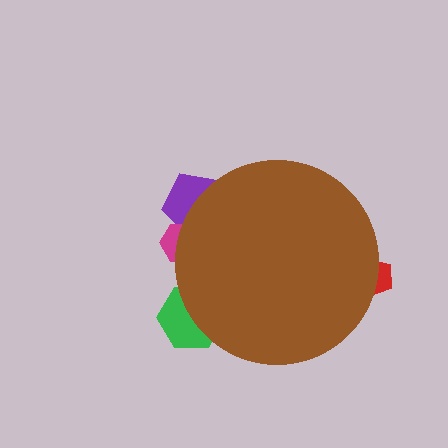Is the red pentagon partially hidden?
Yes, the red pentagon is partially hidden behind the brown circle.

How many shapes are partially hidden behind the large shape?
4 shapes are partially hidden.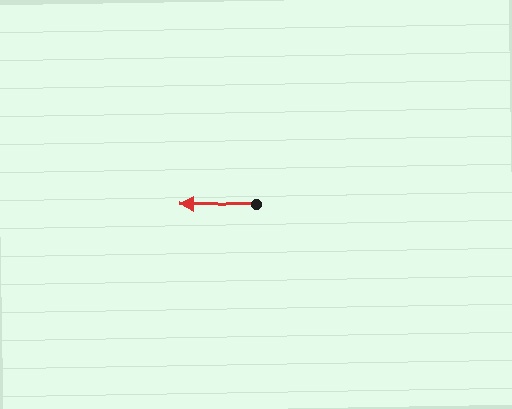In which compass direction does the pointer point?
West.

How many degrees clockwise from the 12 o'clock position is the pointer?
Approximately 272 degrees.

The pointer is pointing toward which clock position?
Roughly 9 o'clock.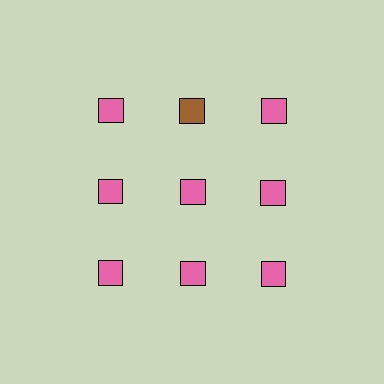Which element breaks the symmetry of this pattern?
The brown square in the top row, second from left column breaks the symmetry. All other shapes are pink squares.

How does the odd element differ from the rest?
It has a different color: brown instead of pink.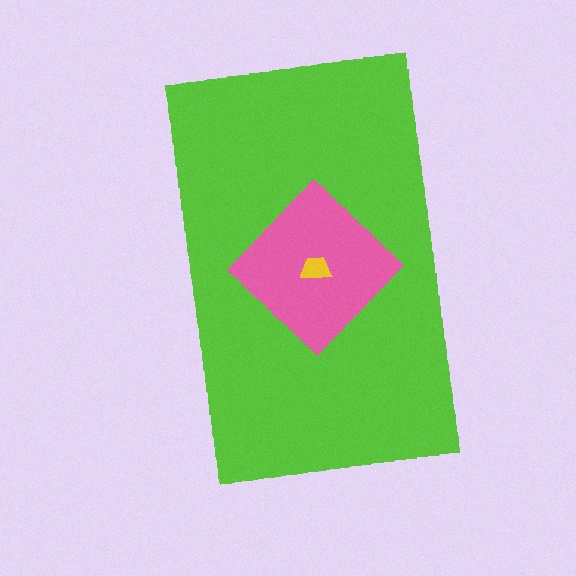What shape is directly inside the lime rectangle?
The pink diamond.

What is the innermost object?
The yellow trapezoid.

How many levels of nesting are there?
3.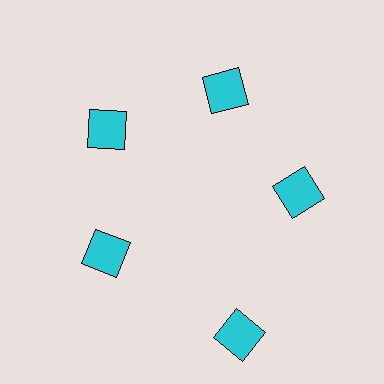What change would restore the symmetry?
The symmetry would be restored by moving it inward, back onto the ring so that all 5 squares sit at equal angles and equal distance from the center.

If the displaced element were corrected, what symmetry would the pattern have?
It would have 5-fold rotational symmetry — the pattern would map onto itself every 72 degrees.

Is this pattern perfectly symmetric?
No. The 5 cyan squares are arranged in a ring, but one element near the 5 o'clock position is pushed outward from the center, breaking the 5-fold rotational symmetry.